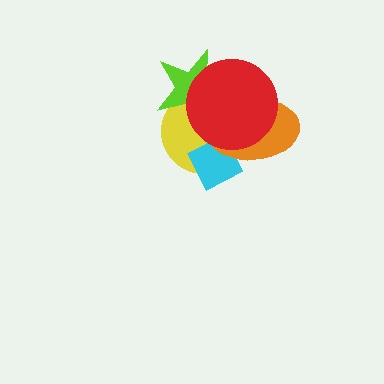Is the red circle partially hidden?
No, no other shape covers it.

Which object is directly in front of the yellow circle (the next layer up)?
The cyan diamond is directly in front of the yellow circle.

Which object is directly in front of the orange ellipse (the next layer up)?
The lime star is directly in front of the orange ellipse.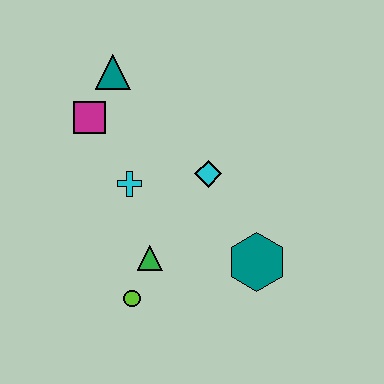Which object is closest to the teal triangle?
The magenta square is closest to the teal triangle.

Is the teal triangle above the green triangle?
Yes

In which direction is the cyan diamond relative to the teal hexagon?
The cyan diamond is above the teal hexagon.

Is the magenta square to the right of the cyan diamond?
No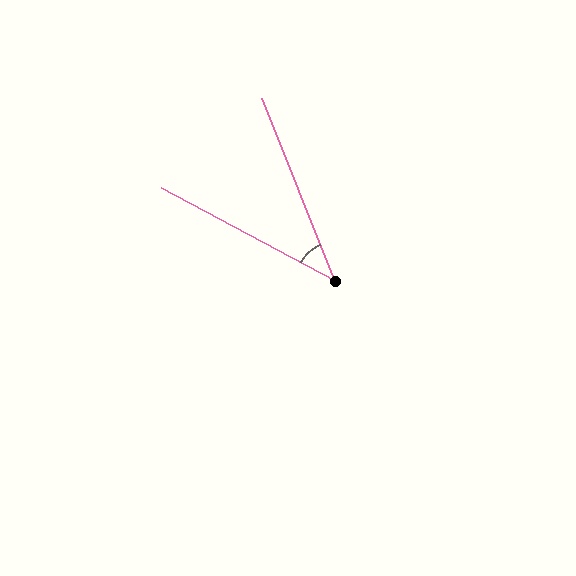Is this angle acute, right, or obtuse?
It is acute.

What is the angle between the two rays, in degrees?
Approximately 40 degrees.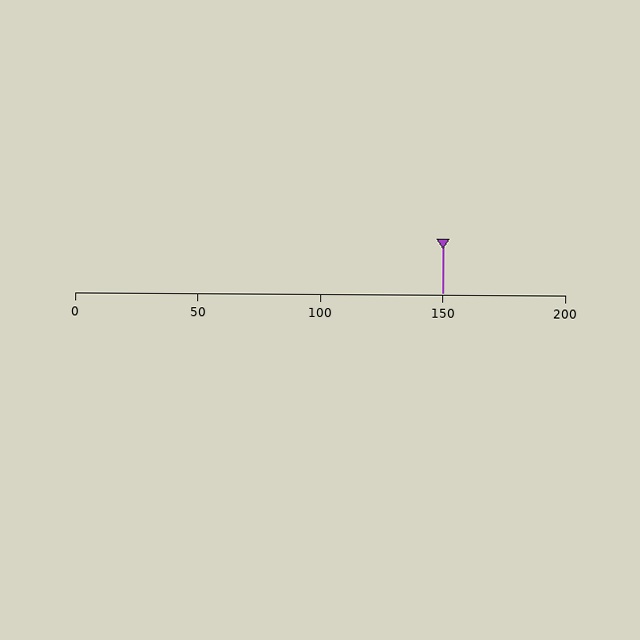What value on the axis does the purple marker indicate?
The marker indicates approximately 150.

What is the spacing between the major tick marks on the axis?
The major ticks are spaced 50 apart.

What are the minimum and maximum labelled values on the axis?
The axis runs from 0 to 200.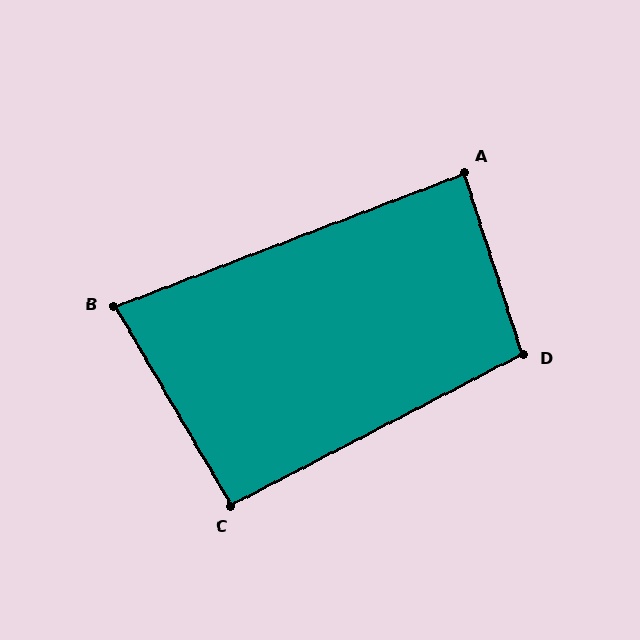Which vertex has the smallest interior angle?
B, at approximately 80 degrees.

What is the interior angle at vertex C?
Approximately 93 degrees (approximately right).